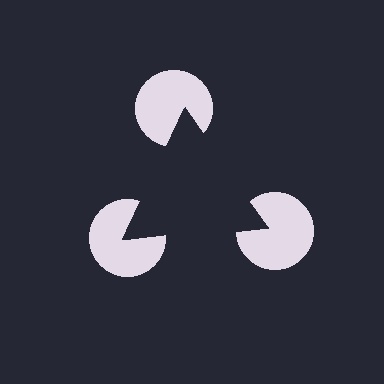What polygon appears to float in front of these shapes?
An illusory triangle — its edges are inferred from the aligned wedge cuts in the pac-man discs, not physically drawn.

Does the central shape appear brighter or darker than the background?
It typically appears slightly darker than the background, even though no actual brightness change is drawn.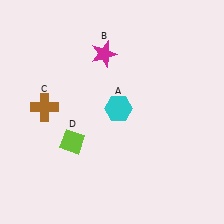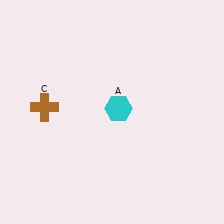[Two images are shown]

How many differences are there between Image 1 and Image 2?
There are 2 differences between the two images.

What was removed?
The lime diamond (D), the magenta star (B) were removed in Image 2.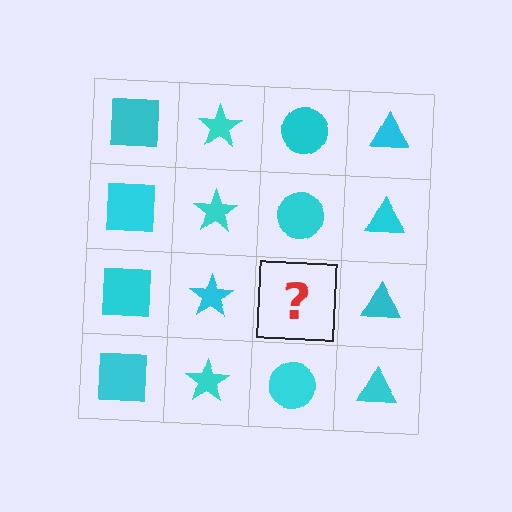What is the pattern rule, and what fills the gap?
The rule is that each column has a consistent shape. The gap should be filled with a cyan circle.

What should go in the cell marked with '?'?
The missing cell should contain a cyan circle.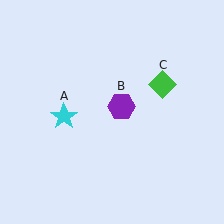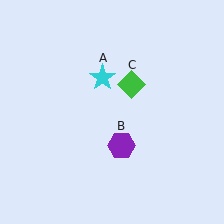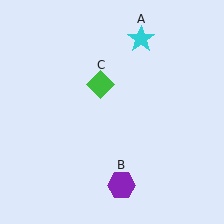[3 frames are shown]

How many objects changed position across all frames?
3 objects changed position: cyan star (object A), purple hexagon (object B), green diamond (object C).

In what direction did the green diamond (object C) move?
The green diamond (object C) moved left.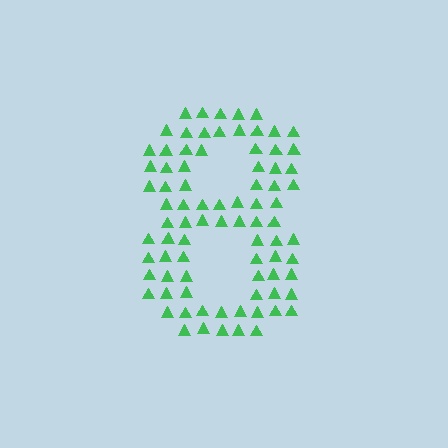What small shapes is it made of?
It is made of small triangles.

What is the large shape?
The large shape is the digit 8.